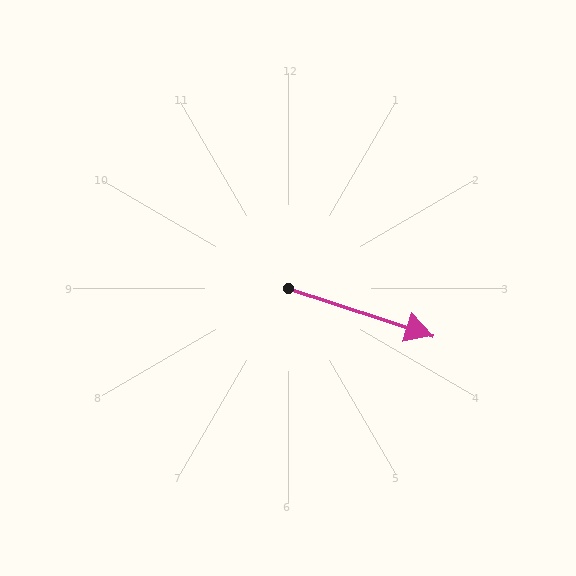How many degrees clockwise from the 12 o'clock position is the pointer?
Approximately 108 degrees.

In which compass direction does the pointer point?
East.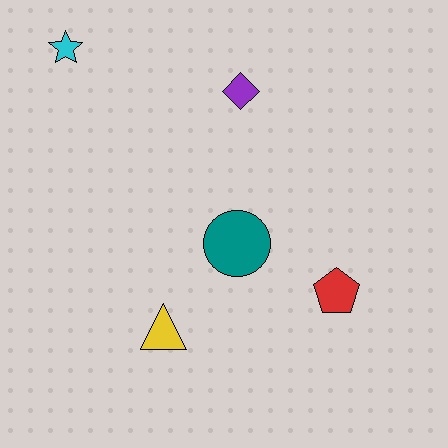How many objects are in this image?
There are 5 objects.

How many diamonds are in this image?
There is 1 diamond.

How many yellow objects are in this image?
There is 1 yellow object.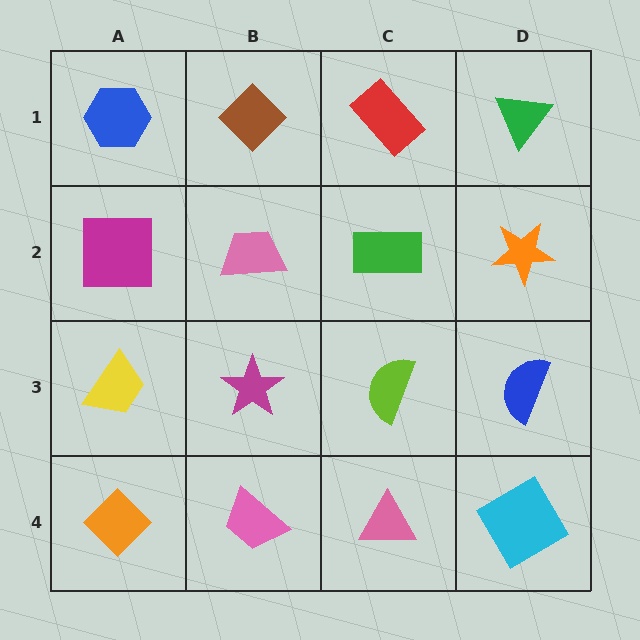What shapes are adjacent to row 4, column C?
A lime semicircle (row 3, column C), a pink trapezoid (row 4, column B), a cyan diamond (row 4, column D).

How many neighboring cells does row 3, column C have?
4.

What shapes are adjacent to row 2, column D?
A green triangle (row 1, column D), a blue semicircle (row 3, column D), a green rectangle (row 2, column C).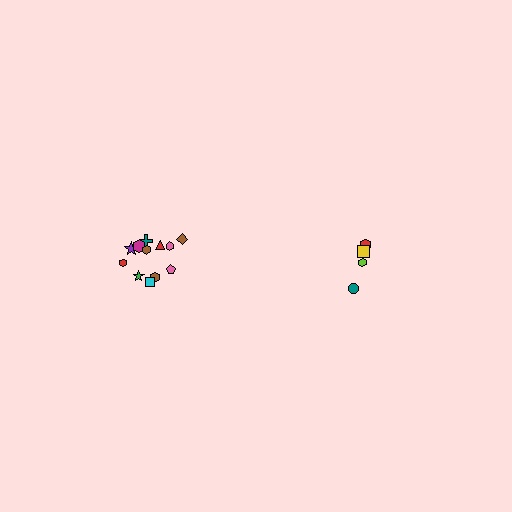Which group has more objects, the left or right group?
The left group.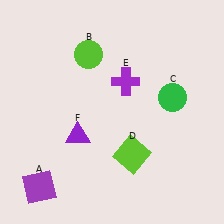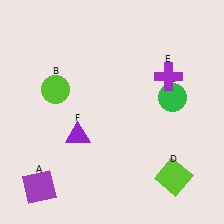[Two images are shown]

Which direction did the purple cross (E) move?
The purple cross (E) moved right.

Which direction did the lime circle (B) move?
The lime circle (B) moved down.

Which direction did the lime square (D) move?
The lime square (D) moved right.